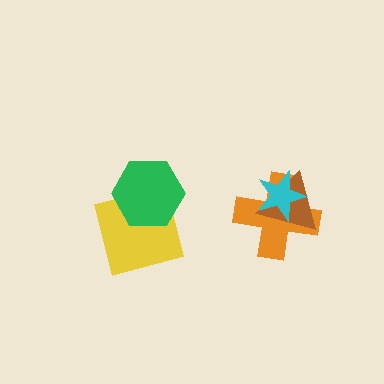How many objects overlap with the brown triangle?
2 objects overlap with the brown triangle.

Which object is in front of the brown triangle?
The cyan star is in front of the brown triangle.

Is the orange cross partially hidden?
Yes, it is partially covered by another shape.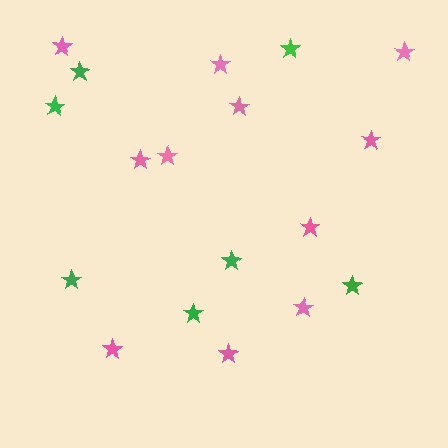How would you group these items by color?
There are 2 groups: one group of pink stars (11) and one group of green stars (7).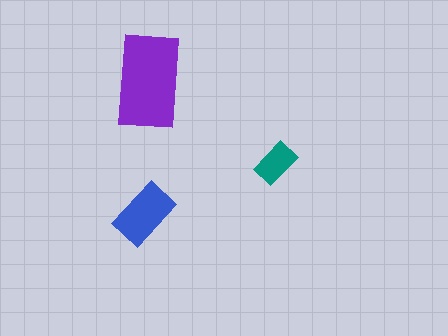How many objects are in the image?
There are 3 objects in the image.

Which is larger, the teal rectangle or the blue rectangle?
The blue one.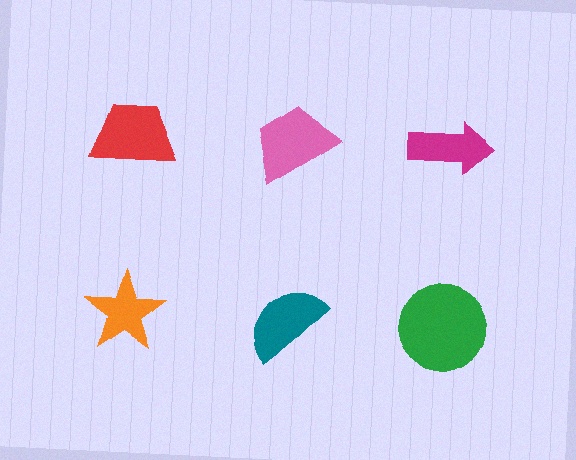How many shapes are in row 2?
3 shapes.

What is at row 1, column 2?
A pink trapezoid.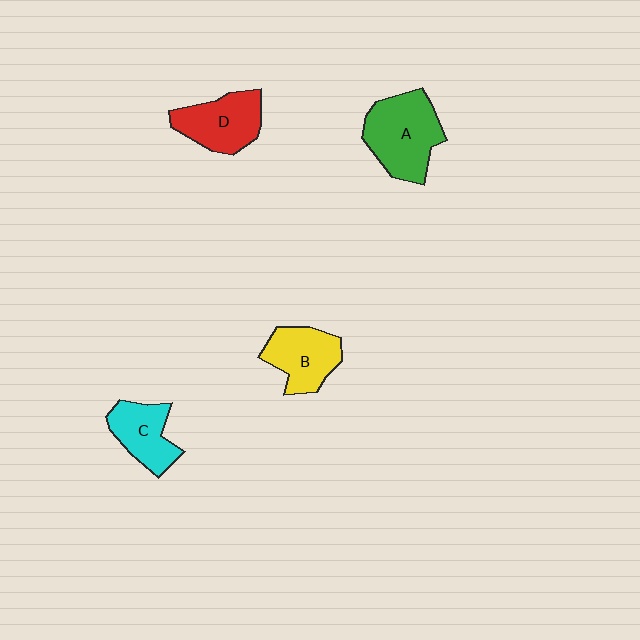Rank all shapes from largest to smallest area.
From largest to smallest: A (green), D (red), B (yellow), C (cyan).